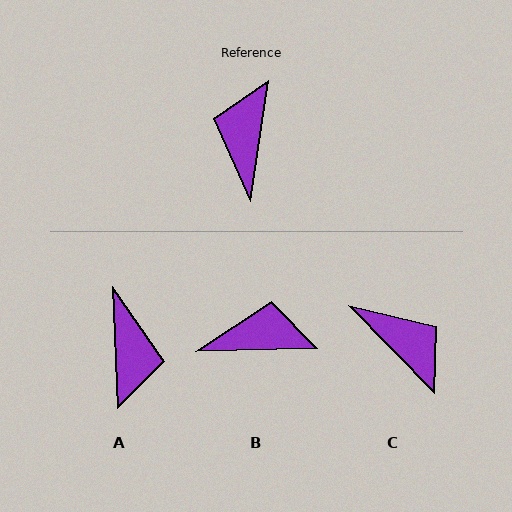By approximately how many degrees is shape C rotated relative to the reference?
Approximately 127 degrees clockwise.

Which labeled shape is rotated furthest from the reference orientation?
A, about 169 degrees away.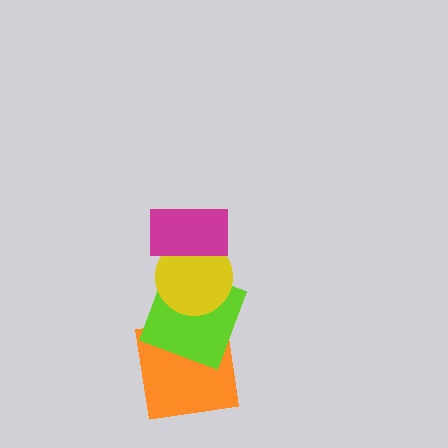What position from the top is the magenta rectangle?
The magenta rectangle is 1st from the top.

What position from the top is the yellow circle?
The yellow circle is 2nd from the top.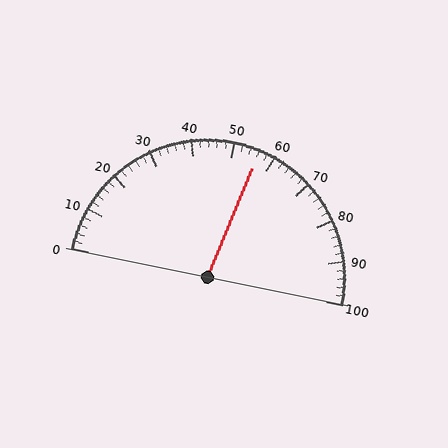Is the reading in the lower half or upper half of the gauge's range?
The reading is in the upper half of the range (0 to 100).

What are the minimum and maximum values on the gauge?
The gauge ranges from 0 to 100.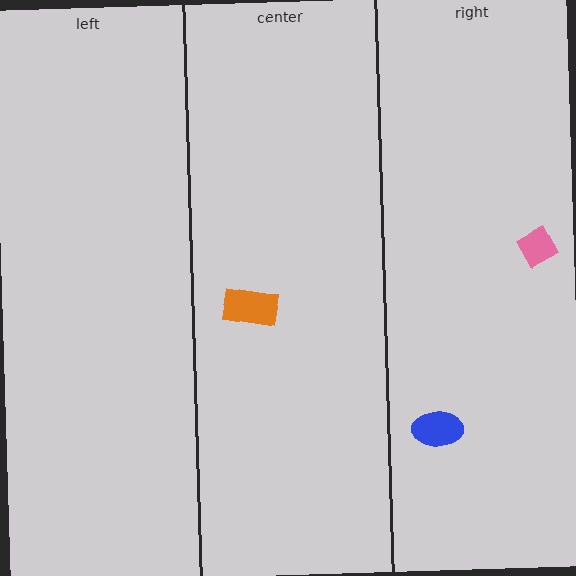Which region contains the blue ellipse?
The right region.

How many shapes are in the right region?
2.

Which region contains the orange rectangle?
The center region.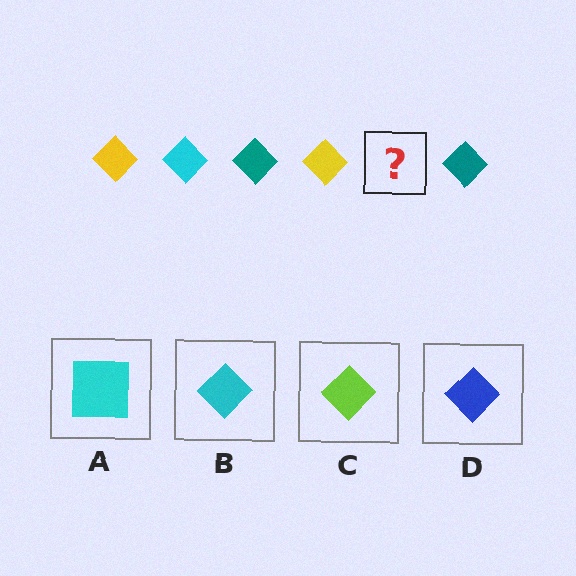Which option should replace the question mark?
Option B.